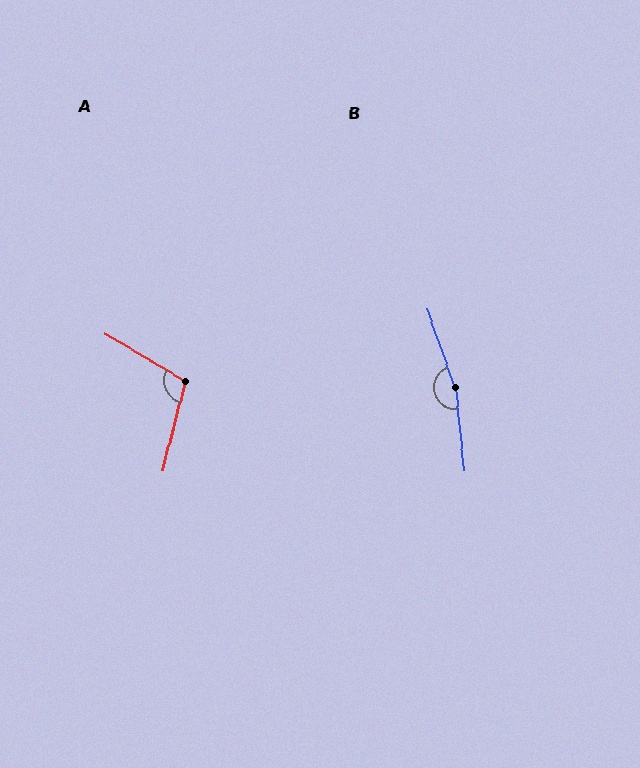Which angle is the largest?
B, at approximately 166 degrees.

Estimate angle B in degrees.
Approximately 166 degrees.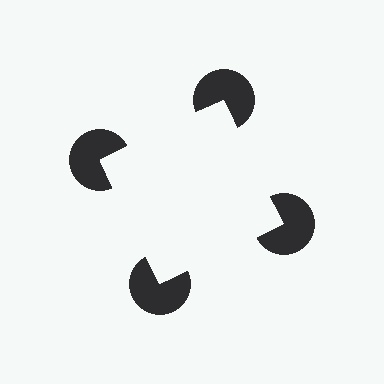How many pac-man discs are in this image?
There are 4 — one at each vertex of the illusory square.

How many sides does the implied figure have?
4 sides.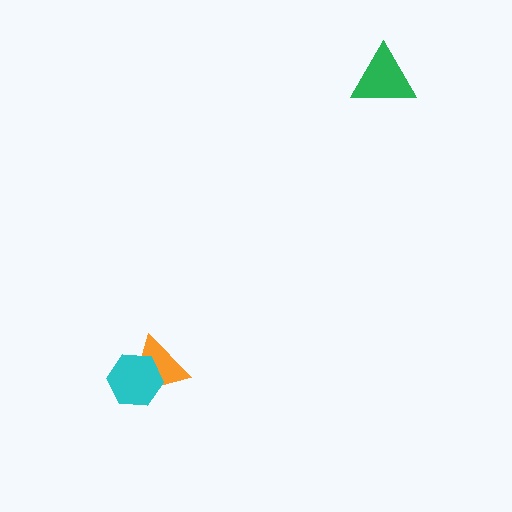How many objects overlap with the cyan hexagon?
1 object overlaps with the cyan hexagon.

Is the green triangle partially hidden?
No, no other shape covers it.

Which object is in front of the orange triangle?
The cyan hexagon is in front of the orange triangle.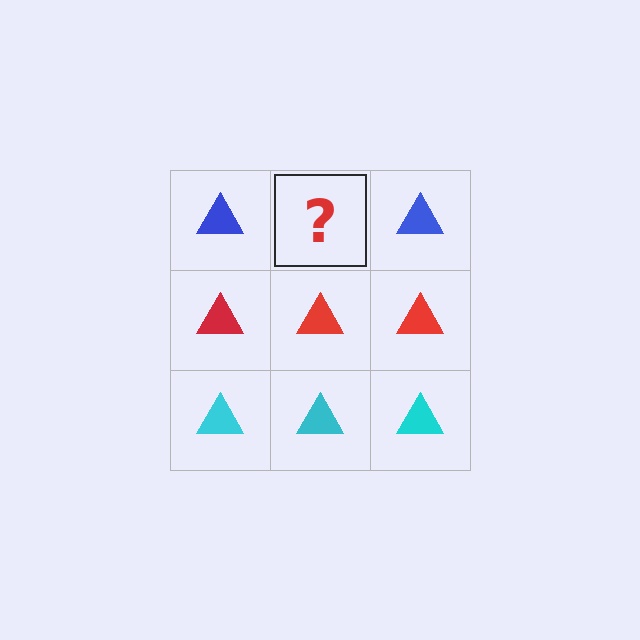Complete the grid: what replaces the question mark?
The question mark should be replaced with a blue triangle.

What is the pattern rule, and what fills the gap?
The rule is that each row has a consistent color. The gap should be filled with a blue triangle.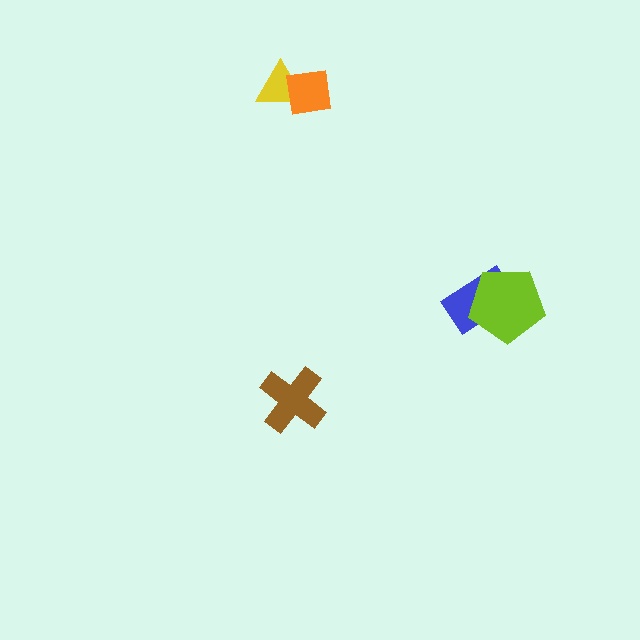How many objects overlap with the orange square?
1 object overlaps with the orange square.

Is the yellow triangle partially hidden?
Yes, it is partially covered by another shape.